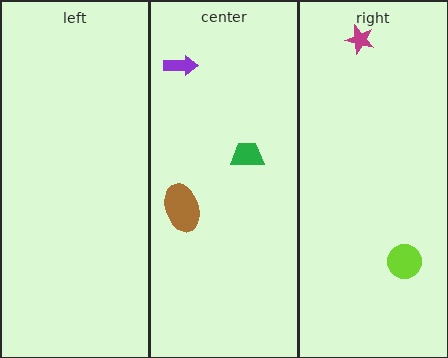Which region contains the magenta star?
The right region.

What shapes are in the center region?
The green trapezoid, the purple arrow, the brown ellipse.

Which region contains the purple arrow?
The center region.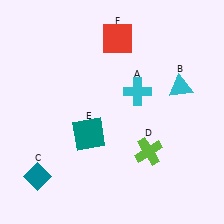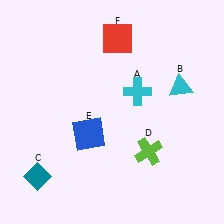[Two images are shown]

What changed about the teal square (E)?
In Image 1, E is teal. In Image 2, it changed to blue.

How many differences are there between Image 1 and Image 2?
There is 1 difference between the two images.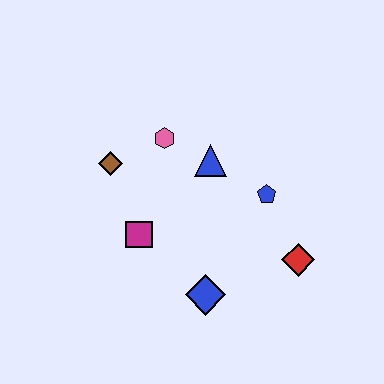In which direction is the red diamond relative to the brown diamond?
The red diamond is to the right of the brown diamond.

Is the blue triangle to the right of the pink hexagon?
Yes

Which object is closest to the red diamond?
The blue pentagon is closest to the red diamond.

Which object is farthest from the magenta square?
The red diamond is farthest from the magenta square.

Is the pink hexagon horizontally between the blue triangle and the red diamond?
No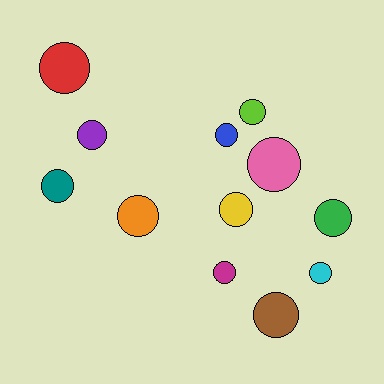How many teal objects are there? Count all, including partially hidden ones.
There is 1 teal object.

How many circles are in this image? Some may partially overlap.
There are 12 circles.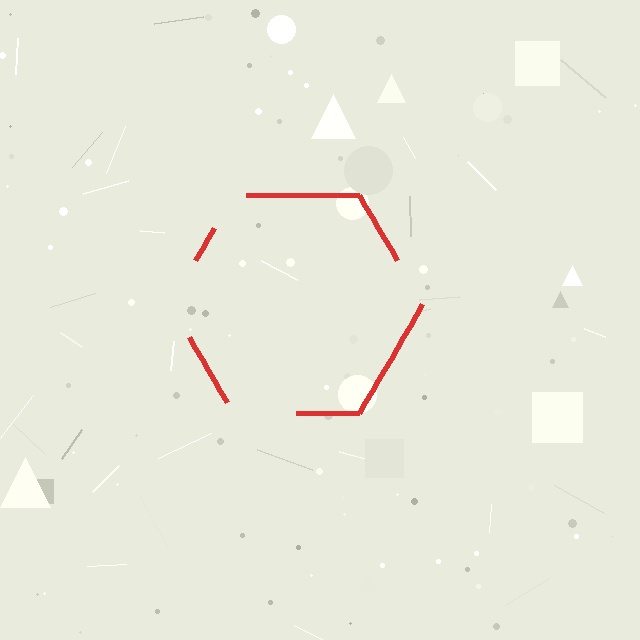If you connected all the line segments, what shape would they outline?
They would outline a hexagon.